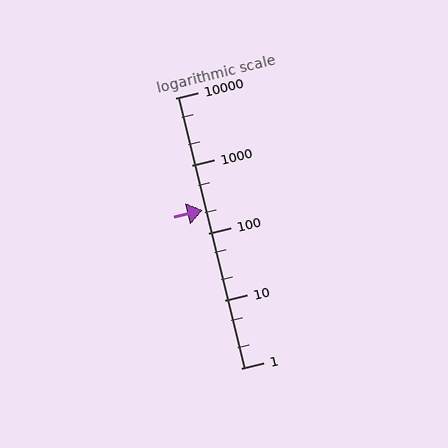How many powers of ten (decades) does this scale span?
The scale spans 4 decades, from 1 to 10000.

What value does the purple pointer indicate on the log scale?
The pointer indicates approximately 220.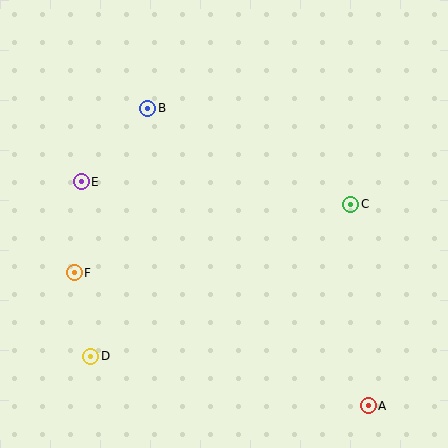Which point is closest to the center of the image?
Point C at (351, 204) is closest to the center.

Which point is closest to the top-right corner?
Point C is closest to the top-right corner.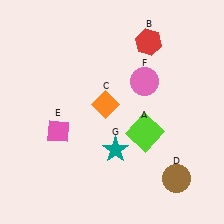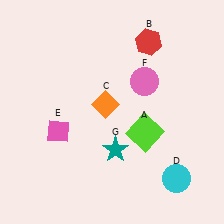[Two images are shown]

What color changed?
The circle (D) changed from brown in Image 1 to cyan in Image 2.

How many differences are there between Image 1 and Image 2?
There is 1 difference between the two images.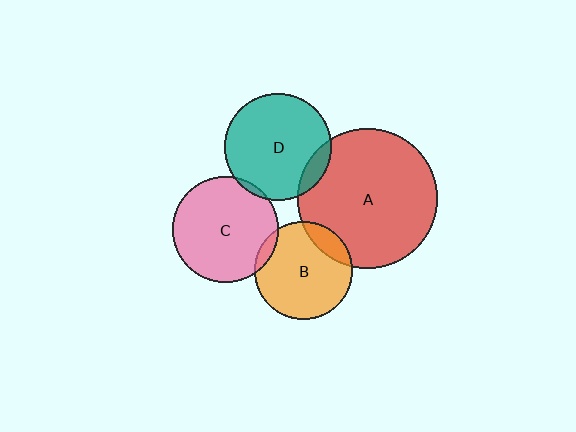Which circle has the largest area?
Circle A (red).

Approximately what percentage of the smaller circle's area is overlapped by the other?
Approximately 5%.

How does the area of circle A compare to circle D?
Approximately 1.7 times.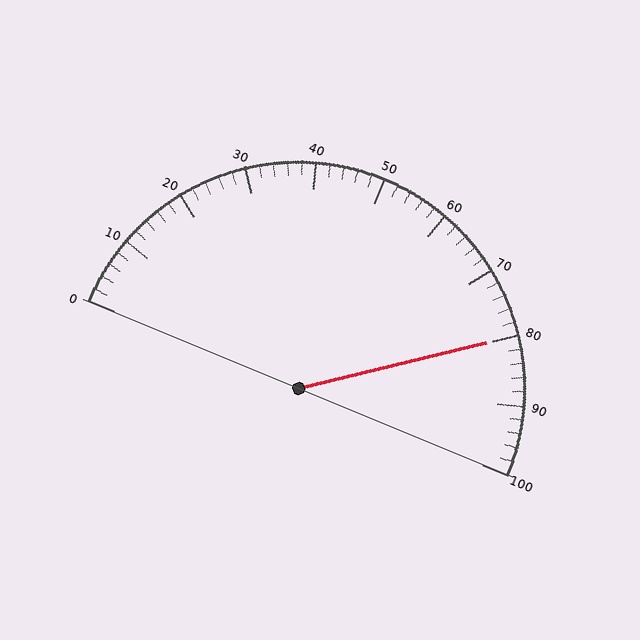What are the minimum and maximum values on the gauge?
The gauge ranges from 0 to 100.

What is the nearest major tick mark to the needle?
The nearest major tick mark is 80.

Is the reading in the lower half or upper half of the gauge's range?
The reading is in the upper half of the range (0 to 100).